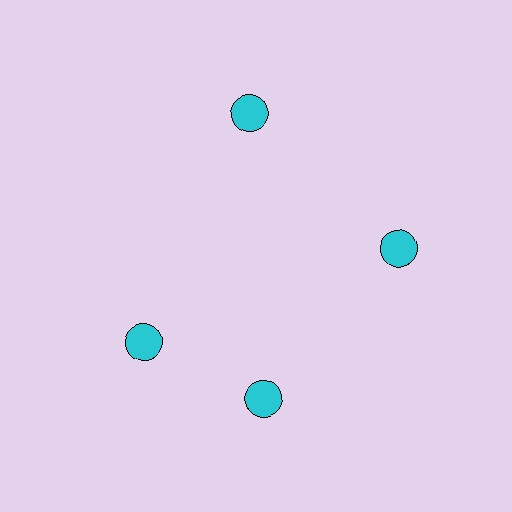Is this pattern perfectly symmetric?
No. The 4 cyan circles are arranged in a ring, but one element near the 9 o'clock position is rotated out of alignment along the ring, breaking the 4-fold rotational symmetry.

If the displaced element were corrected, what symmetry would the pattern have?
It would have 4-fold rotational symmetry — the pattern would map onto itself every 90 degrees.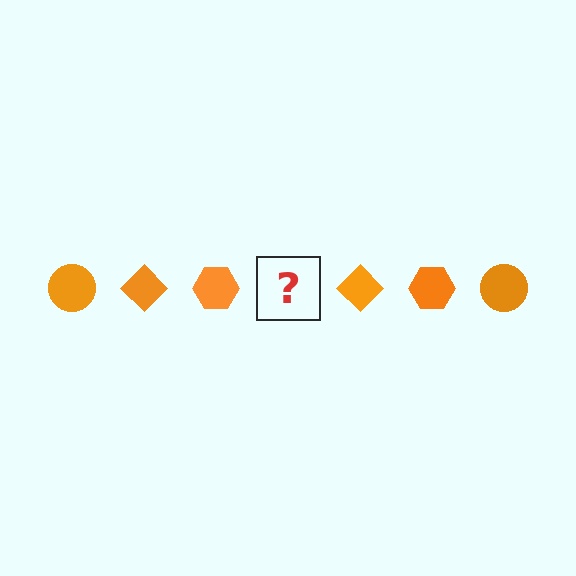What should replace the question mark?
The question mark should be replaced with an orange circle.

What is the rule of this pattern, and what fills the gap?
The rule is that the pattern cycles through circle, diamond, hexagon shapes in orange. The gap should be filled with an orange circle.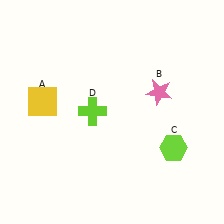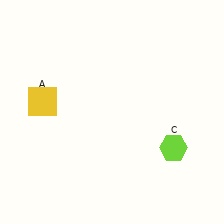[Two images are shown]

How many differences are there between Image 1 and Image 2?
There are 2 differences between the two images.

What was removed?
The lime cross (D), the pink star (B) were removed in Image 2.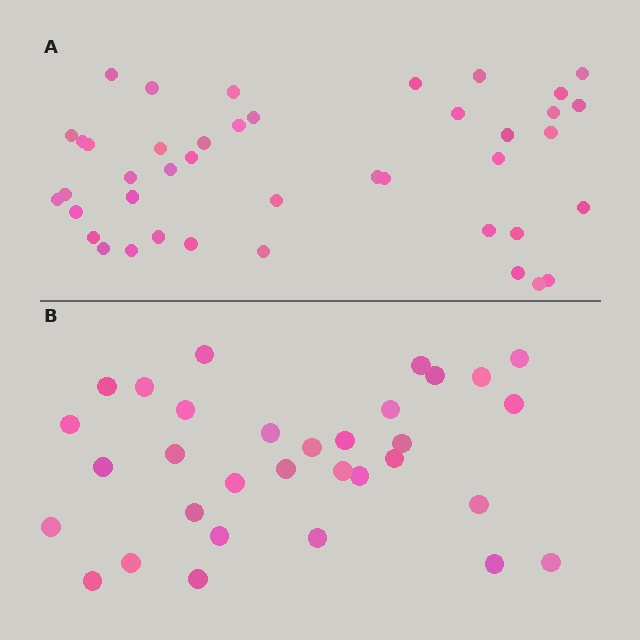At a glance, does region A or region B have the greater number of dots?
Region A (the top region) has more dots.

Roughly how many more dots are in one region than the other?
Region A has roughly 10 or so more dots than region B.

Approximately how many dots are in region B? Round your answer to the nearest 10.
About 30 dots. (The exact count is 32, which rounds to 30.)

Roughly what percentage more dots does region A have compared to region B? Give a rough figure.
About 30% more.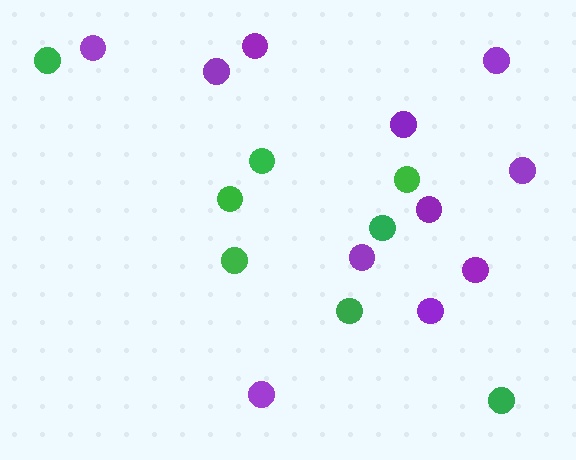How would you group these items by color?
There are 2 groups: one group of purple circles (11) and one group of green circles (8).